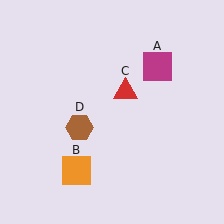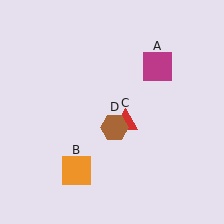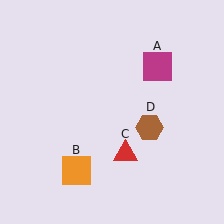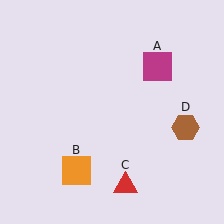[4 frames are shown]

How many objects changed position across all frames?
2 objects changed position: red triangle (object C), brown hexagon (object D).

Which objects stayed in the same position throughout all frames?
Magenta square (object A) and orange square (object B) remained stationary.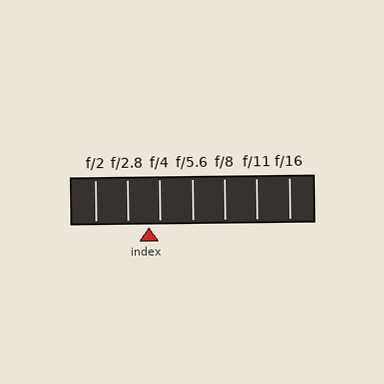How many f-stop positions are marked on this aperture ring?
There are 7 f-stop positions marked.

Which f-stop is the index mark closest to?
The index mark is closest to f/4.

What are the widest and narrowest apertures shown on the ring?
The widest aperture shown is f/2 and the narrowest is f/16.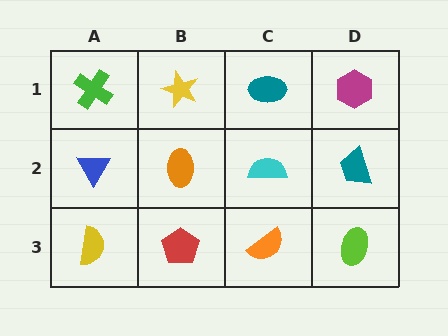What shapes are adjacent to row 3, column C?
A cyan semicircle (row 2, column C), a red pentagon (row 3, column B), a lime ellipse (row 3, column D).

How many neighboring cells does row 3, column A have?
2.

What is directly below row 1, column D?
A teal trapezoid.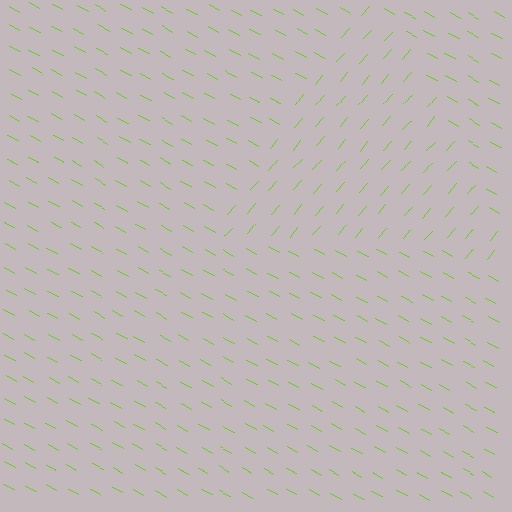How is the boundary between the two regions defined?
The boundary is defined purely by a change in line orientation (approximately 77 degrees difference). All lines are the same color and thickness.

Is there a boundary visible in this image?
Yes, there is a texture boundary formed by a change in line orientation.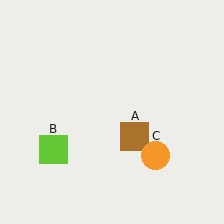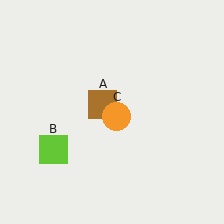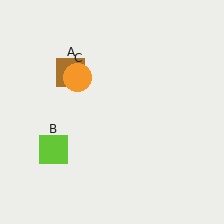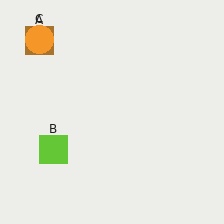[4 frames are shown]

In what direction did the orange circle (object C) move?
The orange circle (object C) moved up and to the left.